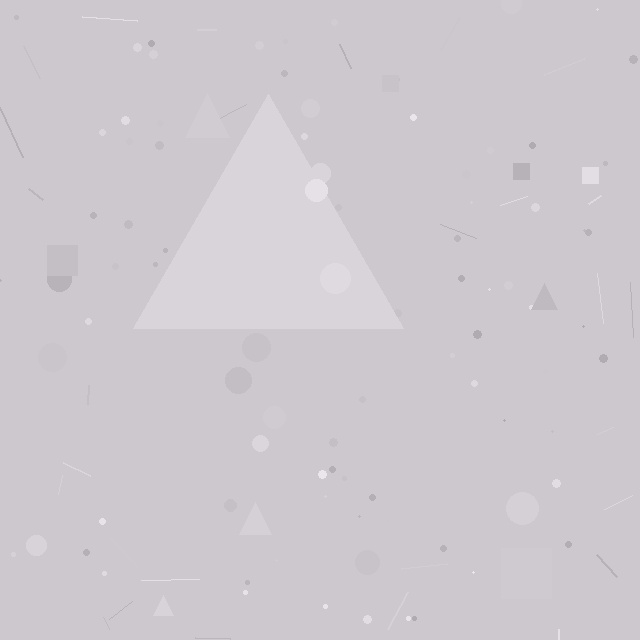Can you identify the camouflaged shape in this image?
The camouflaged shape is a triangle.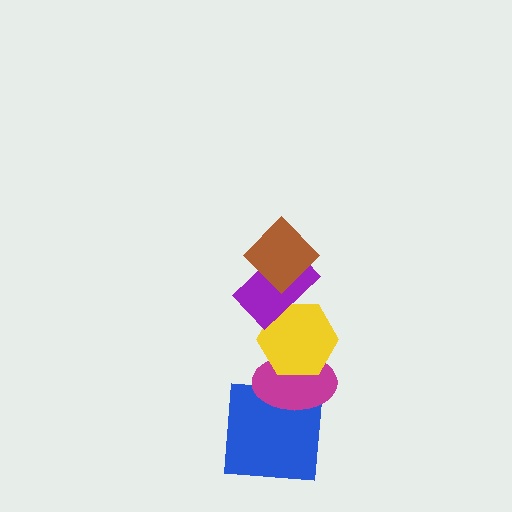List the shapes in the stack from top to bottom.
From top to bottom: the brown diamond, the purple rectangle, the yellow hexagon, the magenta ellipse, the blue square.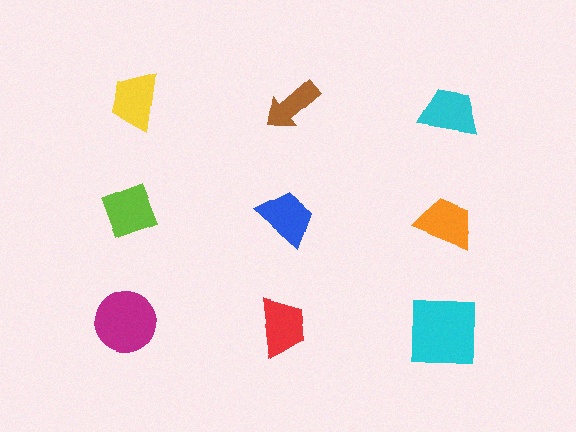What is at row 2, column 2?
A blue trapezoid.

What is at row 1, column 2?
A brown arrow.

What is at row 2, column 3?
An orange trapezoid.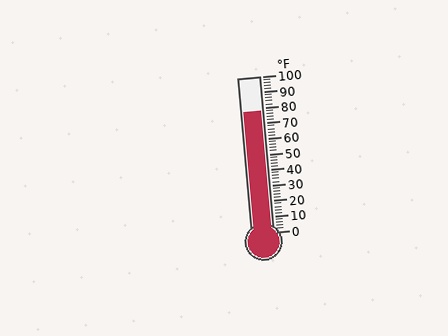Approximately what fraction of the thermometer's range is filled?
The thermometer is filled to approximately 80% of its range.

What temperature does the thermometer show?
The thermometer shows approximately 78°F.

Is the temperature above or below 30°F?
The temperature is above 30°F.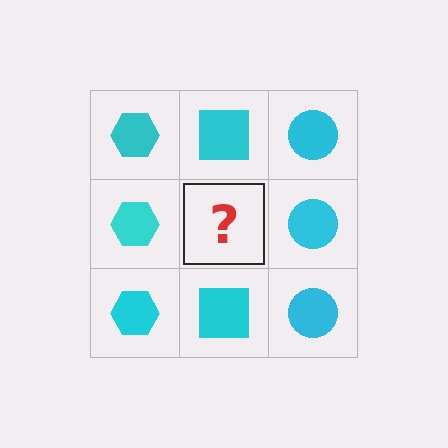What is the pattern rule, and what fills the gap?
The rule is that each column has a consistent shape. The gap should be filled with a cyan square.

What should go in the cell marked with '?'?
The missing cell should contain a cyan square.